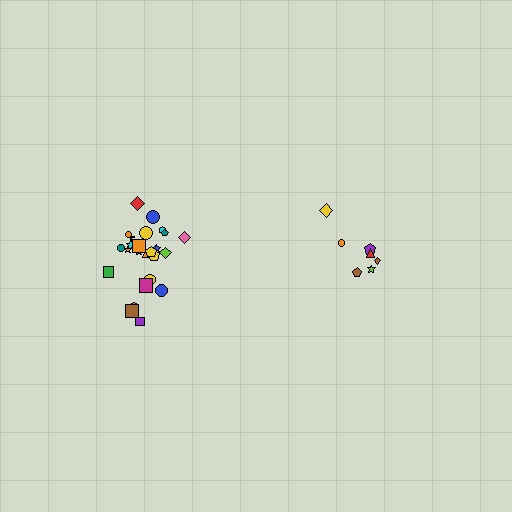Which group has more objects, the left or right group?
The left group.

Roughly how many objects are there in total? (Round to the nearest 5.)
Roughly 30 objects in total.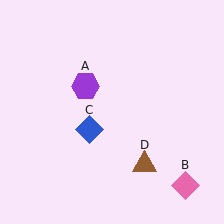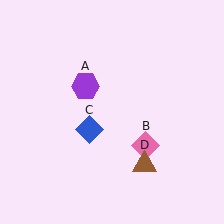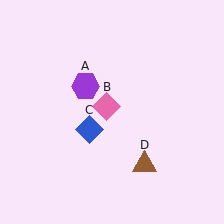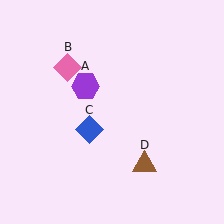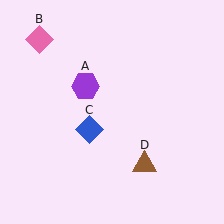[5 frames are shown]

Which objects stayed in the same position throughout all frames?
Purple hexagon (object A) and blue diamond (object C) and brown triangle (object D) remained stationary.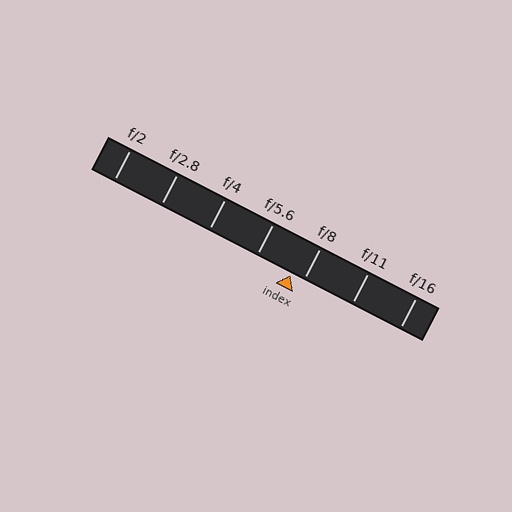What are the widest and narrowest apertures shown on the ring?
The widest aperture shown is f/2 and the narrowest is f/16.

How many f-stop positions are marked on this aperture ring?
There are 7 f-stop positions marked.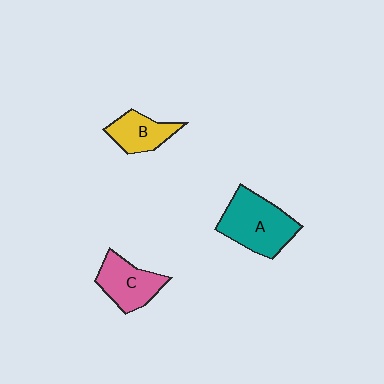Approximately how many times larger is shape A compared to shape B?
Approximately 1.7 times.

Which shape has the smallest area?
Shape B (yellow).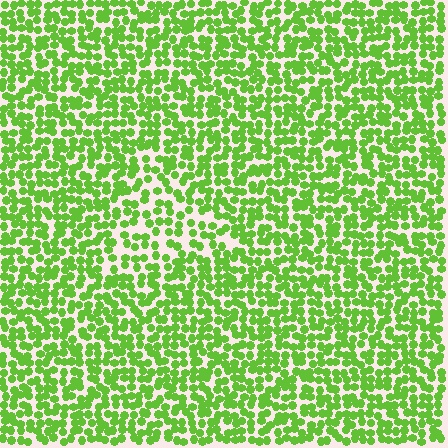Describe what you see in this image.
The image contains small lime elements arranged at two different densities. A triangle-shaped region is visible where the elements are less densely packed than the surrounding area.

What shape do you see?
I see a triangle.